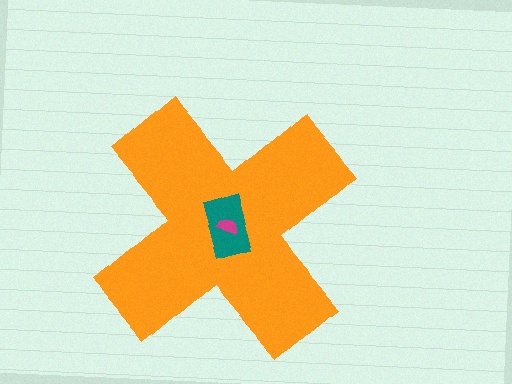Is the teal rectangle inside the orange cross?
Yes.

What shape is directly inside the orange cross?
The teal rectangle.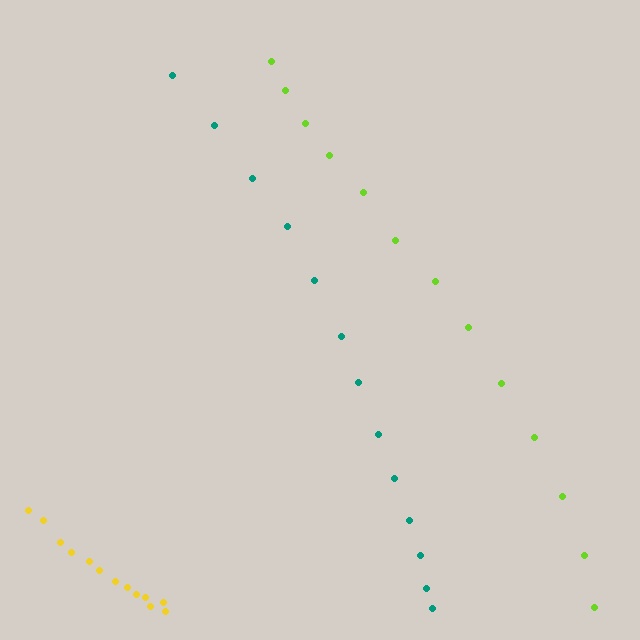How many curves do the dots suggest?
There are 3 distinct paths.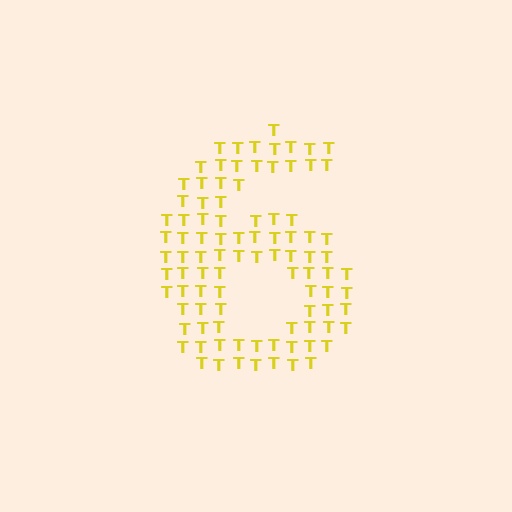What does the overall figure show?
The overall figure shows the digit 6.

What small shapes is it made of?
It is made of small letter T's.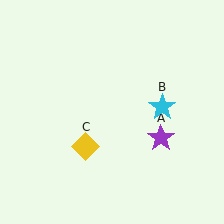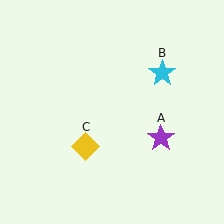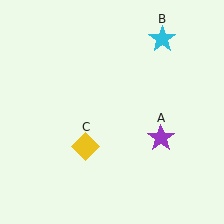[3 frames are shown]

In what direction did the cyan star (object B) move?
The cyan star (object B) moved up.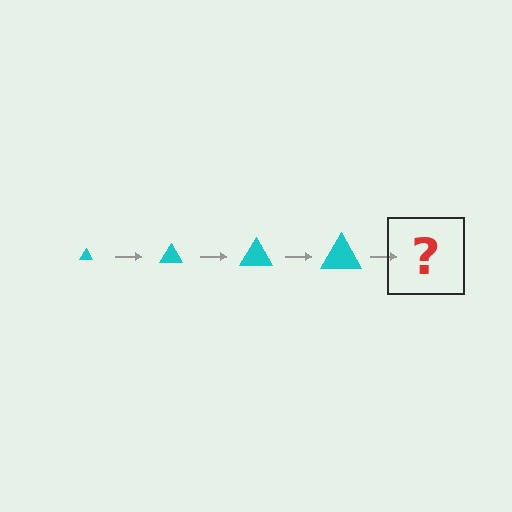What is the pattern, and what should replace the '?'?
The pattern is that the triangle gets progressively larger each step. The '?' should be a cyan triangle, larger than the previous one.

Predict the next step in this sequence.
The next step is a cyan triangle, larger than the previous one.